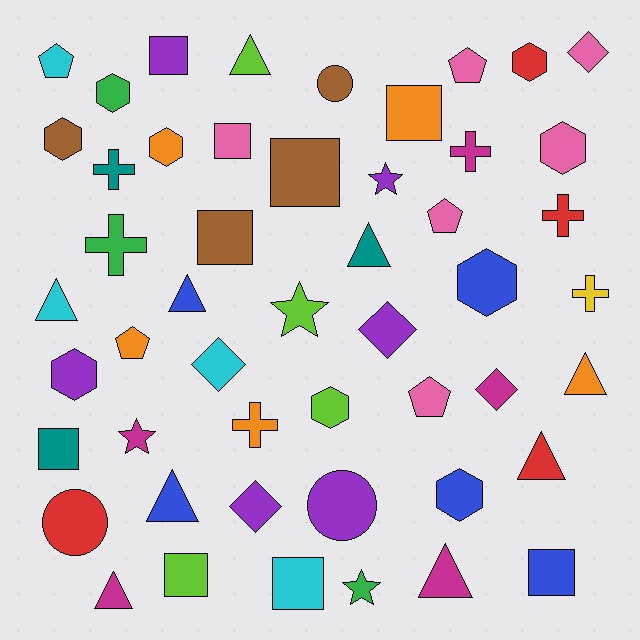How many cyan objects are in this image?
There are 4 cyan objects.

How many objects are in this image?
There are 50 objects.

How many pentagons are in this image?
There are 5 pentagons.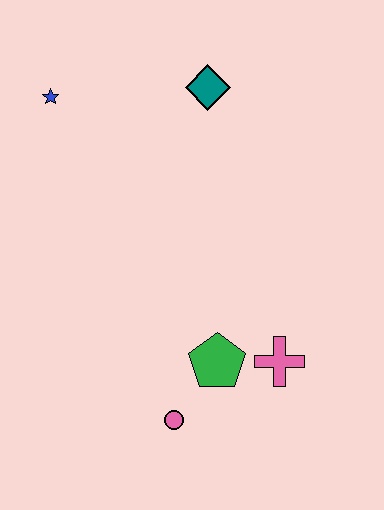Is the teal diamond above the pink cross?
Yes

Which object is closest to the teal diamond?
The blue star is closest to the teal diamond.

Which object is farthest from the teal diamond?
The pink circle is farthest from the teal diamond.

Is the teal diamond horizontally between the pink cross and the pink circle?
Yes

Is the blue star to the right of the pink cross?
No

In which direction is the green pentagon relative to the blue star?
The green pentagon is below the blue star.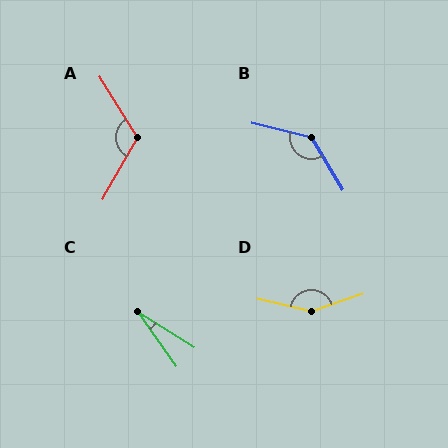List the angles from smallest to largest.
C (23°), A (119°), B (135°), D (148°).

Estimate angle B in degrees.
Approximately 135 degrees.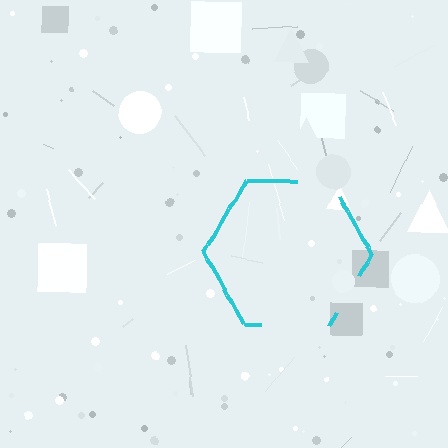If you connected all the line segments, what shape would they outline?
They would outline a hexagon.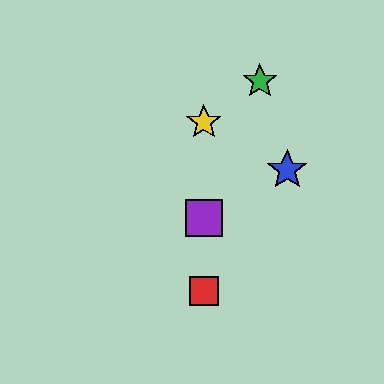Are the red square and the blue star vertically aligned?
No, the red square is at x≈204 and the blue star is at x≈287.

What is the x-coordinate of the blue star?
The blue star is at x≈287.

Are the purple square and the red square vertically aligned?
Yes, both are at x≈204.